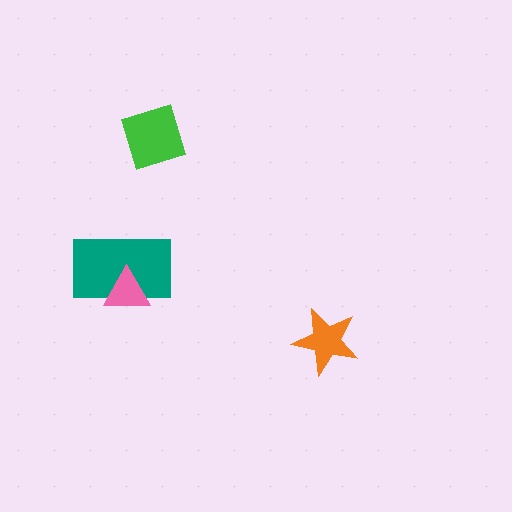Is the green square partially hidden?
No, no other shape covers it.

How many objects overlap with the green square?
0 objects overlap with the green square.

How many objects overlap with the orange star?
0 objects overlap with the orange star.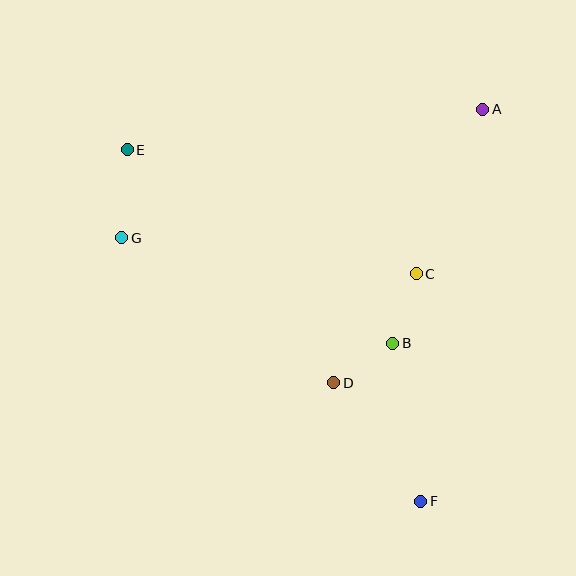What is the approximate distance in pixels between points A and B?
The distance between A and B is approximately 251 pixels.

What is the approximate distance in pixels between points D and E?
The distance between D and E is approximately 311 pixels.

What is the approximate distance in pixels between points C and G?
The distance between C and G is approximately 297 pixels.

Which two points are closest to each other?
Points B and D are closest to each other.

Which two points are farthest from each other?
Points E and F are farthest from each other.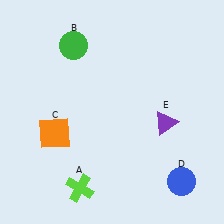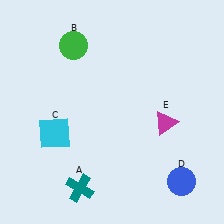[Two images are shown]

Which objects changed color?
A changed from lime to teal. C changed from orange to cyan. E changed from purple to magenta.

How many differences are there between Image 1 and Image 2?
There are 3 differences between the two images.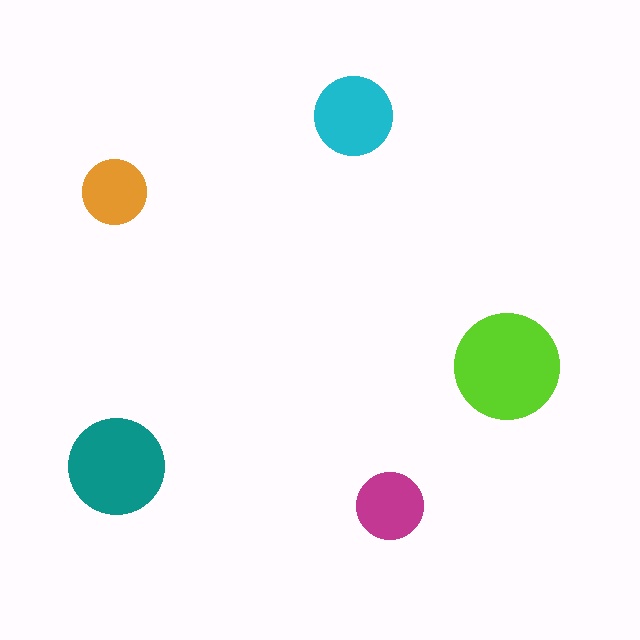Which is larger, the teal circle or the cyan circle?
The teal one.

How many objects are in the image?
There are 5 objects in the image.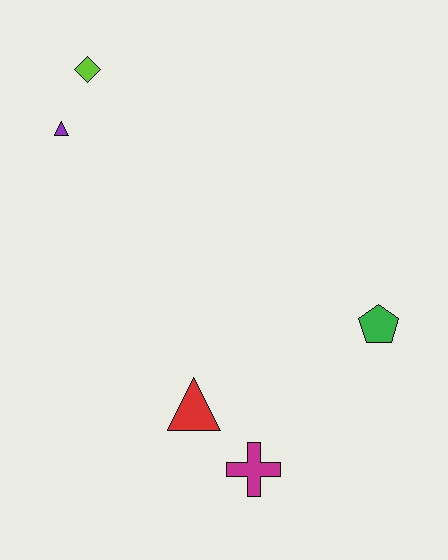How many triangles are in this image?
There are 2 triangles.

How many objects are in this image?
There are 5 objects.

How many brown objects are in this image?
There are no brown objects.